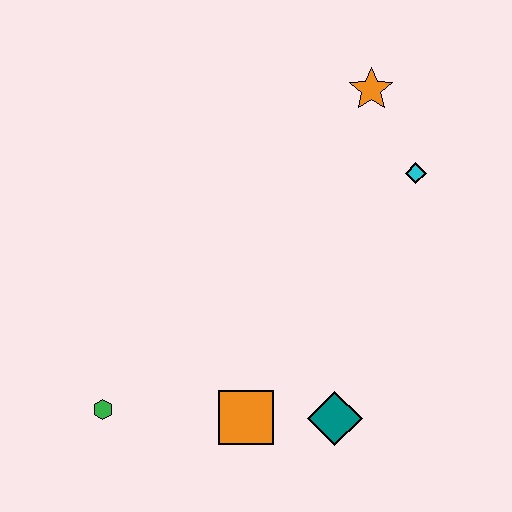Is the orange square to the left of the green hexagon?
No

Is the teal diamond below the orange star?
Yes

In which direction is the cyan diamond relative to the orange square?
The cyan diamond is above the orange square.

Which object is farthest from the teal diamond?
The orange star is farthest from the teal diamond.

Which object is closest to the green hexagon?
The orange square is closest to the green hexagon.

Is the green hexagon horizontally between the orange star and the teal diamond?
No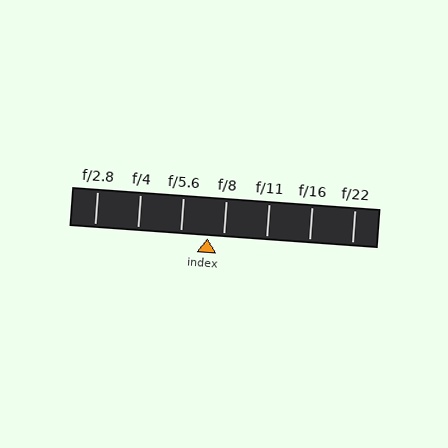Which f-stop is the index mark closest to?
The index mark is closest to f/8.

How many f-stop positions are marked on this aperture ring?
There are 7 f-stop positions marked.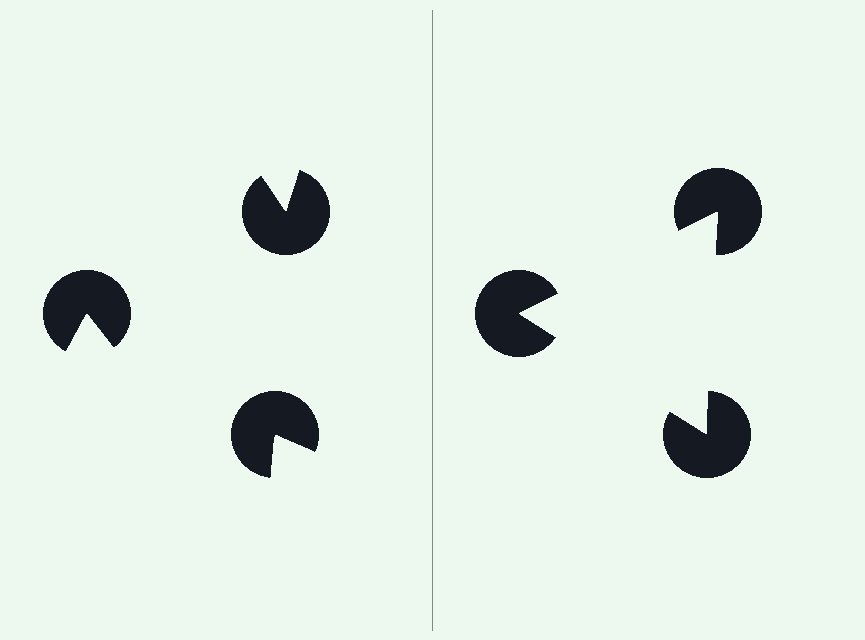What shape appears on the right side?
An illusory triangle.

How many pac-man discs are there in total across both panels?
6 — 3 on each side.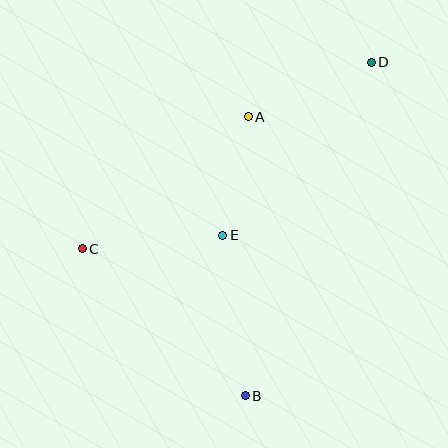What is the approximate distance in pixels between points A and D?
The distance between A and D is approximately 134 pixels.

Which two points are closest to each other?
Points A and E are closest to each other.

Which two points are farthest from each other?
Points B and D are farthest from each other.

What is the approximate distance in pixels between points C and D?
The distance between C and D is approximately 344 pixels.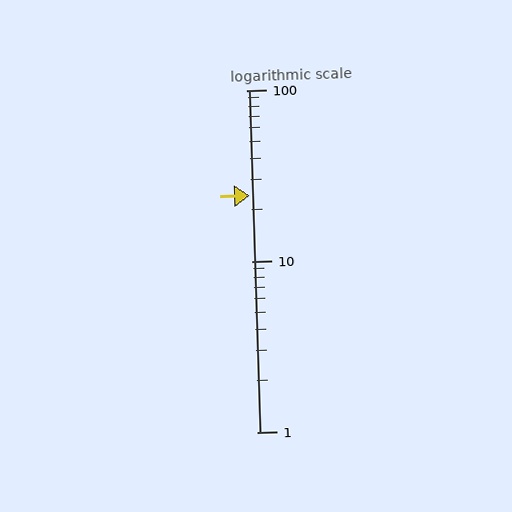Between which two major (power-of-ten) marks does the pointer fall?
The pointer is between 10 and 100.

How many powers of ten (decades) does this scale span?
The scale spans 2 decades, from 1 to 100.